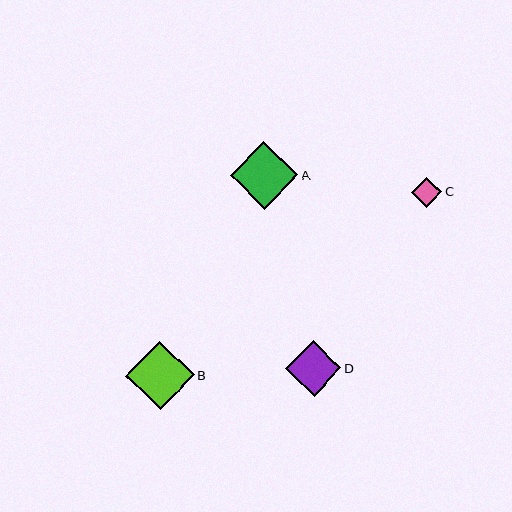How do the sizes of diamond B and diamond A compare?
Diamond B and diamond A are approximately the same size.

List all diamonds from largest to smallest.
From largest to smallest: B, A, D, C.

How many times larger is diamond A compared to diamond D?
Diamond A is approximately 1.2 times the size of diamond D.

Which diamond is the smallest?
Diamond C is the smallest with a size of approximately 30 pixels.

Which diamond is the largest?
Diamond B is the largest with a size of approximately 69 pixels.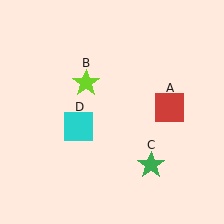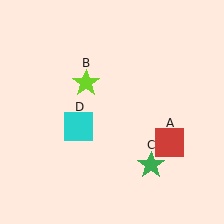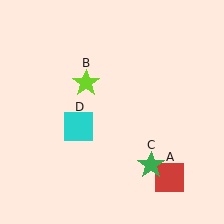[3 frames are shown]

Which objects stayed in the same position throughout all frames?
Lime star (object B) and green star (object C) and cyan square (object D) remained stationary.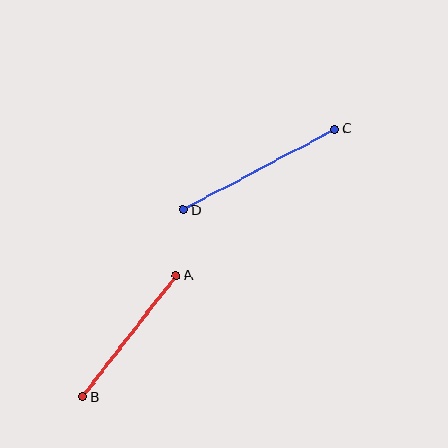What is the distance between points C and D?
The distance is approximately 172 pixels.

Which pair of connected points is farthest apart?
Points C and D are farthest apart.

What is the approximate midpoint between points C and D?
The midpoint is at approximately (259, 170) pixels.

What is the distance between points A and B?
The distance is approximately 153 pixels.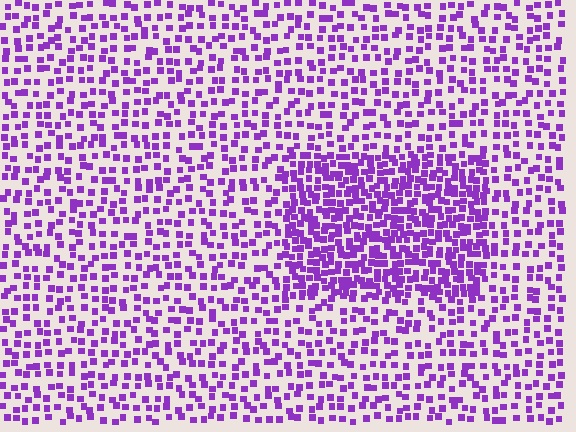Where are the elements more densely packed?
The elements are more densely packed inside the rectangle boundary.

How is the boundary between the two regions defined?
The boundary is defined by a change in element density (approximately 2.0x ratio). All elements are the same color, size, and shape.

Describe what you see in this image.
The image contains small purple elements arranged at two different densities. A rectangle-shaped region is visible where the elements are more densely packed than the surrounding area.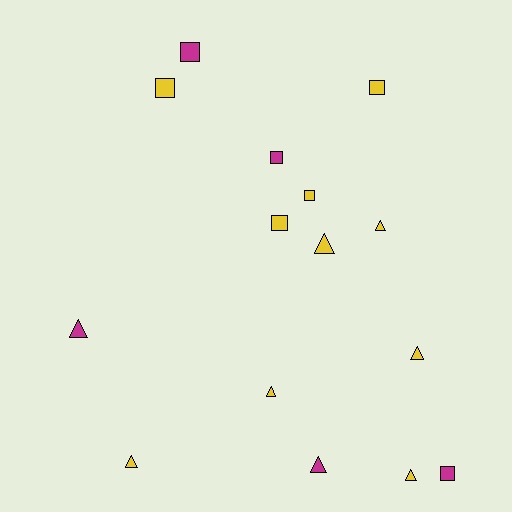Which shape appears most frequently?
Triangle, with 8 objects.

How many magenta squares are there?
There are 3 magenta squares.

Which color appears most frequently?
Yellow, with 10 objects.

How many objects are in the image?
There are 15 objects.